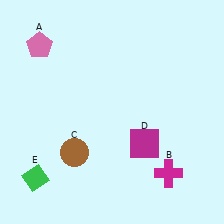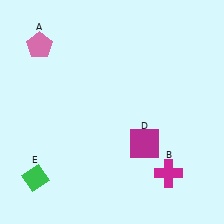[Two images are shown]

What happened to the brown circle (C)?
The brown circle (C) was removed in Image 2. It was in the bottom-left area of Image 1.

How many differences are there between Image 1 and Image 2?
There is 1 difference between the two images.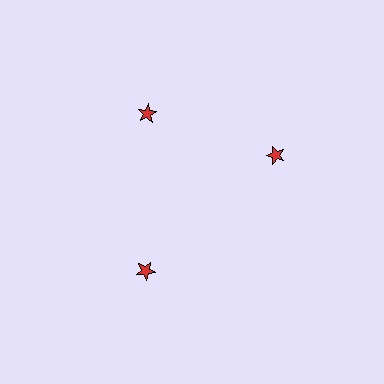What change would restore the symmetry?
The symmetry would be restored by rotating it back into even spacing with its neighbors so that all 3 stars sit at equal angles and equal distance from the center.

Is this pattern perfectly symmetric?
No. The 3 red stars are arranged in a ring, but one element near the 3 o'clock position is rotated out of alignment along the ring, breaking the 3-fold rotational symmetry.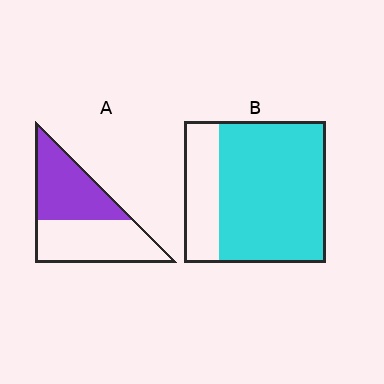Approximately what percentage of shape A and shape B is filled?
A is approximately 50% and B is approximately 75%.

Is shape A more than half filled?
Roughly half.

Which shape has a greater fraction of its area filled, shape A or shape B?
Shape B.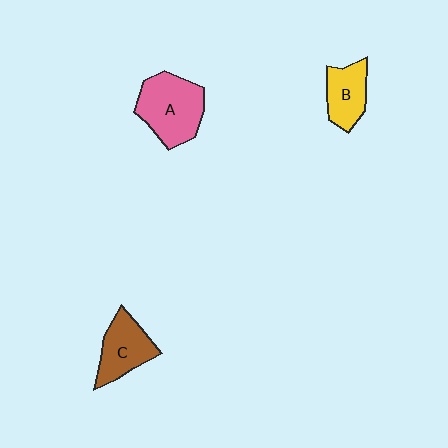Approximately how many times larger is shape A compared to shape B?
Approximately 1.6 times.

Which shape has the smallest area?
Shape B (yellow).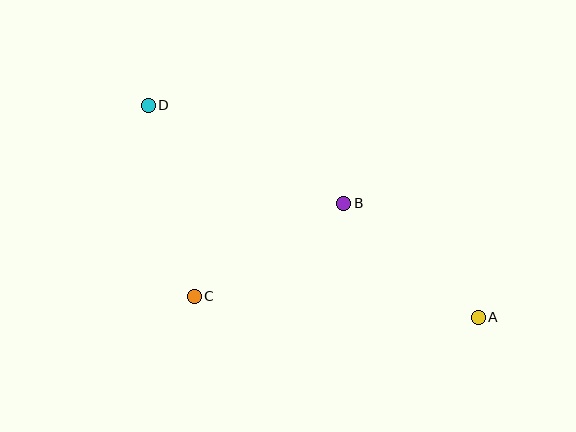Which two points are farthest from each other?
Points A and D are farthest from each other.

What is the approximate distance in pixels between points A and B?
The distance between A and B is approximately 176 pixels.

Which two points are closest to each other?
Points B and C are closest to each other.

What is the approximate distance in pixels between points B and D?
The distance between B and D is approximately 219 pixels.